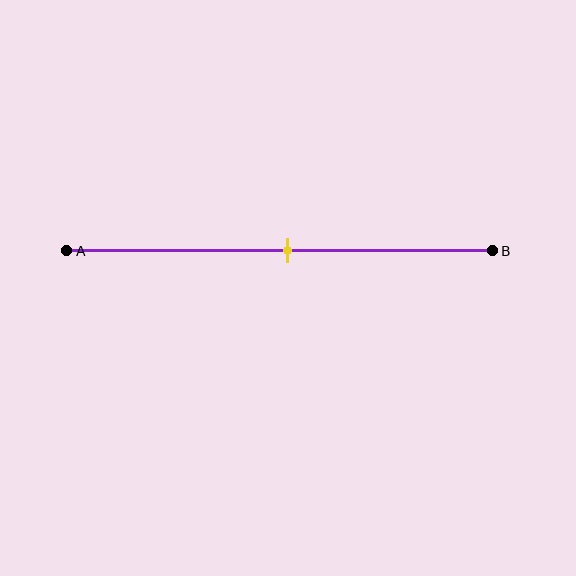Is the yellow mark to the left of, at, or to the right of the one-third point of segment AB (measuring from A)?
The yellow mark is to the right of the one-third point of segment AB.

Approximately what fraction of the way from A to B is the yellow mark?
The yellow mark is approximately 50% of the way from A to B.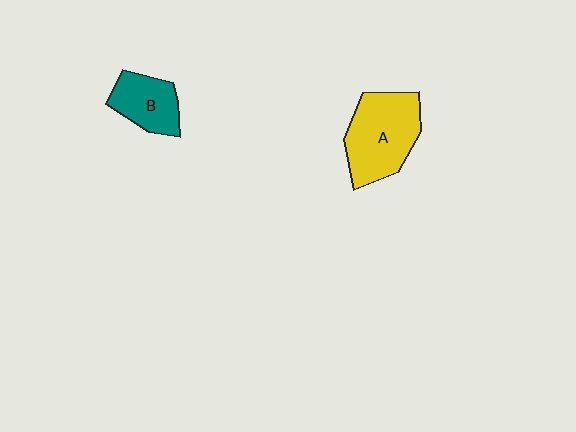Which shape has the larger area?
Shape A (yellow).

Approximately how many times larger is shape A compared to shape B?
Approximately 1.6 times.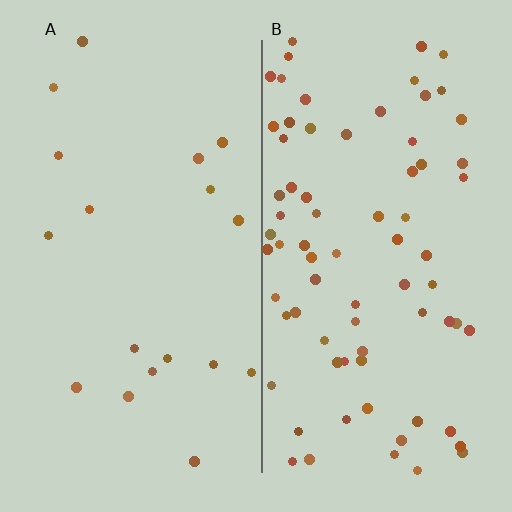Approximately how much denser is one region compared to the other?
Approximately 4.2× — region B over region A.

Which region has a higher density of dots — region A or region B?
B (the right).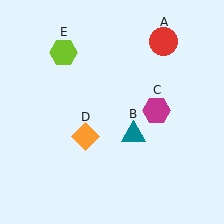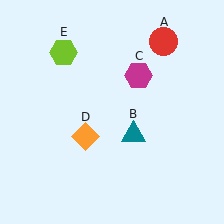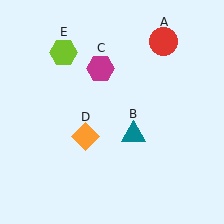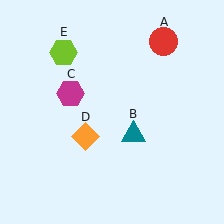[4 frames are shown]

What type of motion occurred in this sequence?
The magenta hexagon (object C) rotated counterclockwise around the center of the scene.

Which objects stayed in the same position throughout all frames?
Red circle (object A) and teal triangle (object B) and orange diamond (object D) and lime hexagon (object E) remained stationary.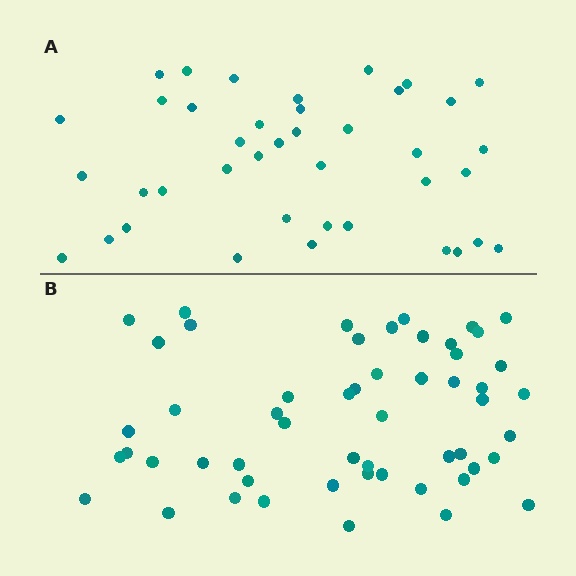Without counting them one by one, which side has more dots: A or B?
Region B (the bottom region) has more dots.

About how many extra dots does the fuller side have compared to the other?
Region B has approximately 15 more dots than region A.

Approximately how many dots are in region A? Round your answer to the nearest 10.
About 40 dots.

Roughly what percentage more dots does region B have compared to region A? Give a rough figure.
About 35% more.